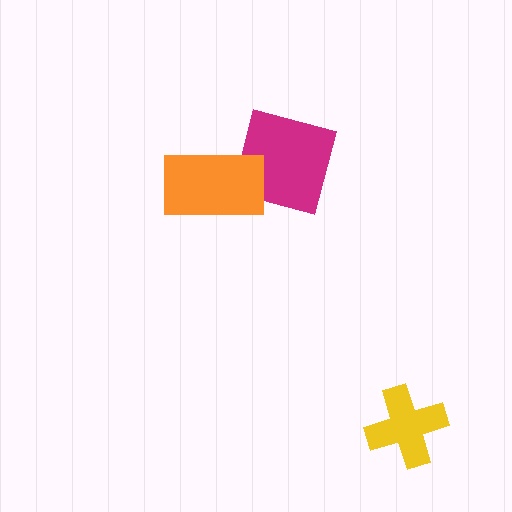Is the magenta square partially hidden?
Yes, it is partially covered by another shape.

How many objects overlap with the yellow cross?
0 objects overlap with the yellow cross.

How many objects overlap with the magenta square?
1 object overlaps with the magenta square.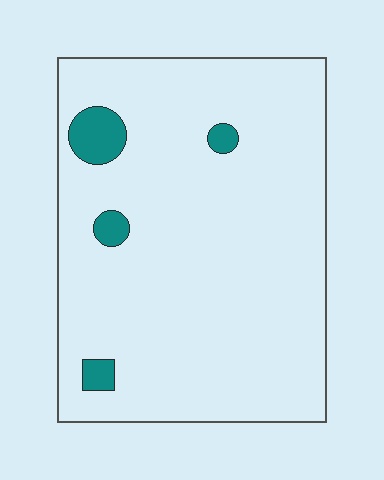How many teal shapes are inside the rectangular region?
4.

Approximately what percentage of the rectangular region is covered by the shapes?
Approximately 5%.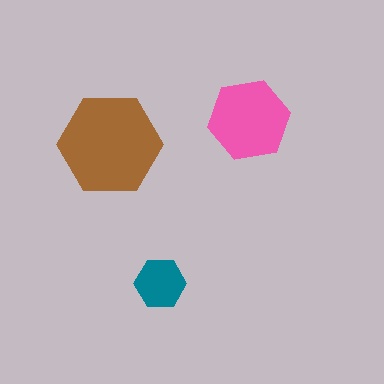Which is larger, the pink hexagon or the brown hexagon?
The brown one.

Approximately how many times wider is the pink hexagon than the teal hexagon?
About 1.5 times wider.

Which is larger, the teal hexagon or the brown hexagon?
The brown one.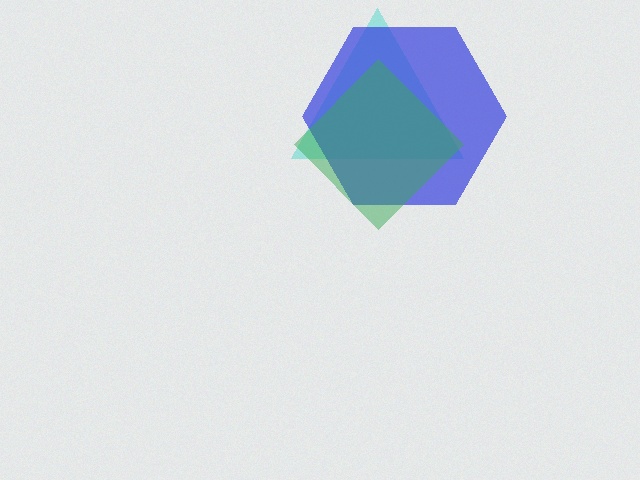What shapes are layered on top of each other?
The layered shapes are: a cyan triangle, a blue hexagon, a green diamond.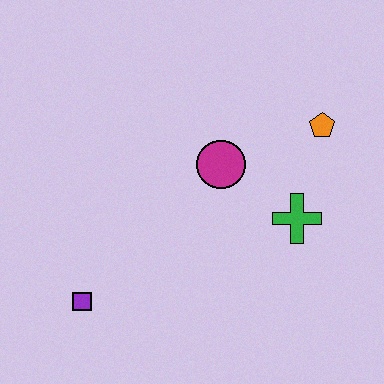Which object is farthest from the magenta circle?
The purple square is farthest from the magenta circle.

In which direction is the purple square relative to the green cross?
The purple square is to the left of the green cross.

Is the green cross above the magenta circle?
No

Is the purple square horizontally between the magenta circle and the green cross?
No